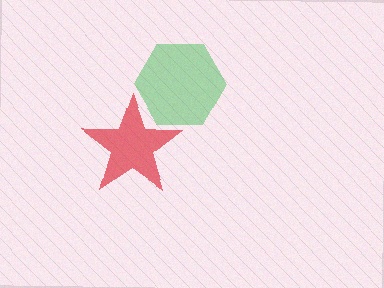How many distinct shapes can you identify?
There are 2 distinct shapes: a red star, a green hexagon.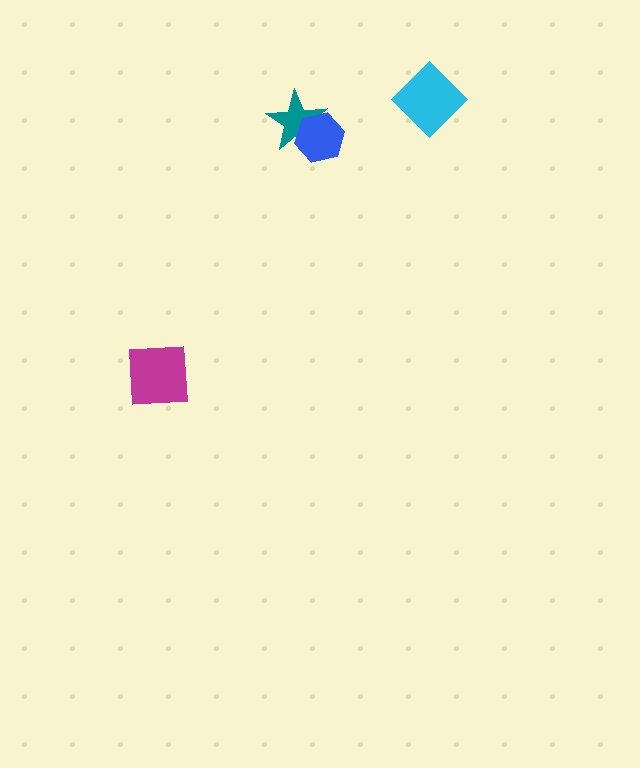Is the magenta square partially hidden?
No, no other shape covers it.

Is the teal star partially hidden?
Yes, it is partially covered by another shape.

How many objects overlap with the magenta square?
0 objects overlap with the magenta square.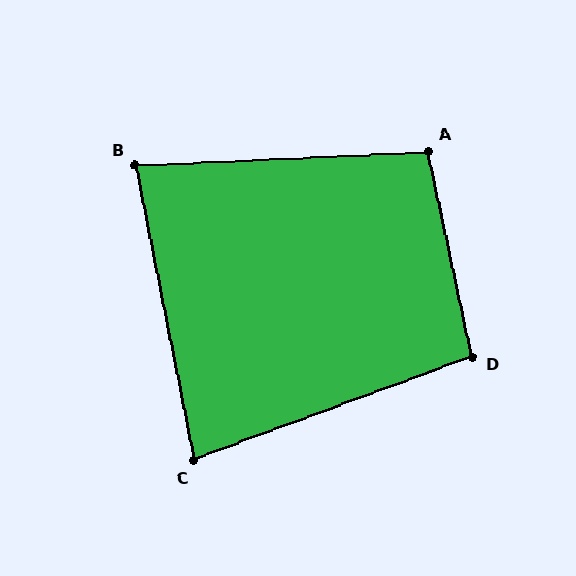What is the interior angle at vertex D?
Approximately 98 degrees (obtuse).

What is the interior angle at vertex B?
Approximately 82 degrees (acute).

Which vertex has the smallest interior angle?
C, at approximately 81 degrees.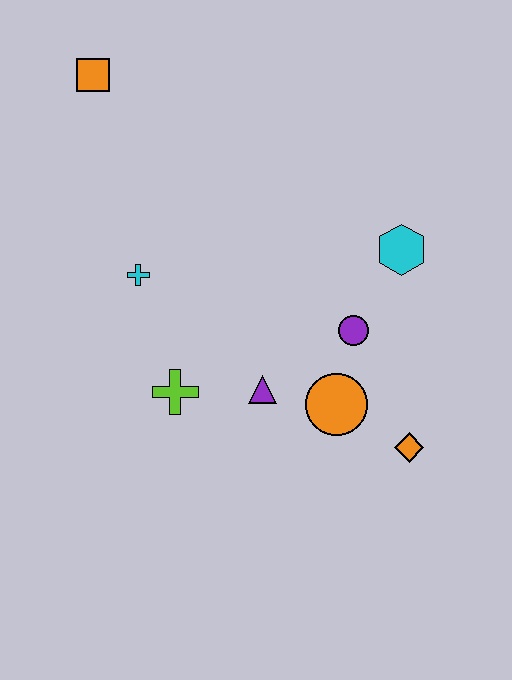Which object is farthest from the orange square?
The orange diamond is farthest from the orange square.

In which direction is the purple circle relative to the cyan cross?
The purple circle is to the right of the cyan cross.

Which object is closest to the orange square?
The cyan cross is closest to the orange square.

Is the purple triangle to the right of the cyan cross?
Yes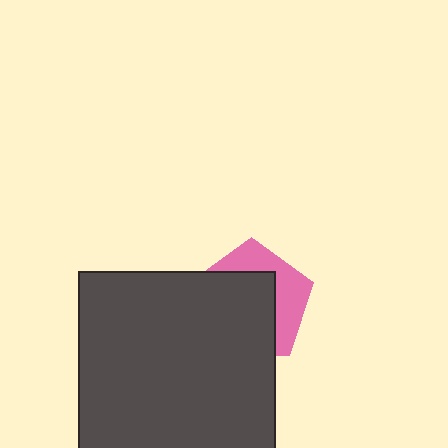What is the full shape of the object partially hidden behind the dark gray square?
The partially hidden object is a pink pentagon.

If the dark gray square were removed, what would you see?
You would see the complete pink pentagon.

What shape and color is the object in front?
The object in front is a dark gray square.